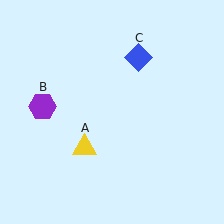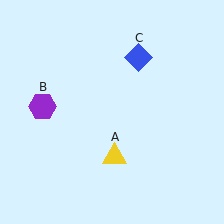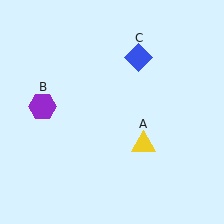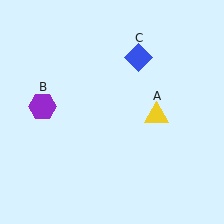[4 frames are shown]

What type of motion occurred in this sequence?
The yellow triangle (object A) rotated counterclockwise around the center of the scene.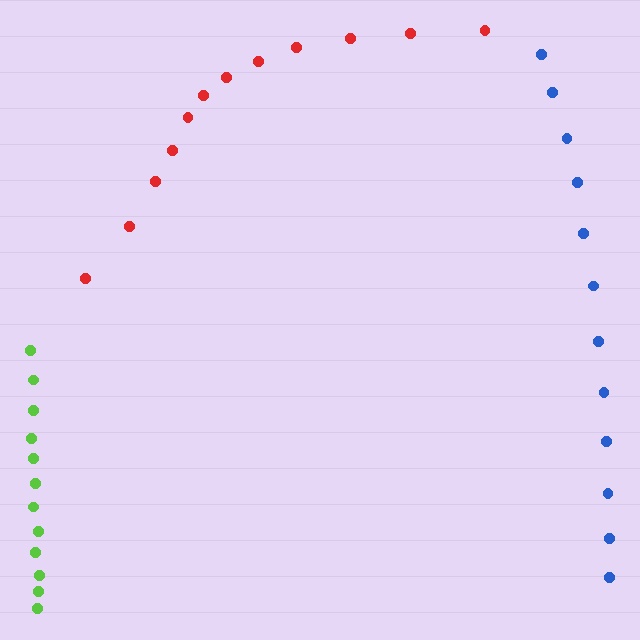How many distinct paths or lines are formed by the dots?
There are 3 distinct paths.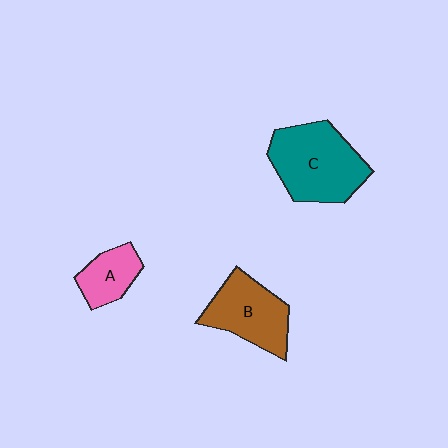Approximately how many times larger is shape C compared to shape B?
Approximately 1.3 times.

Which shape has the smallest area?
Shape A (pink).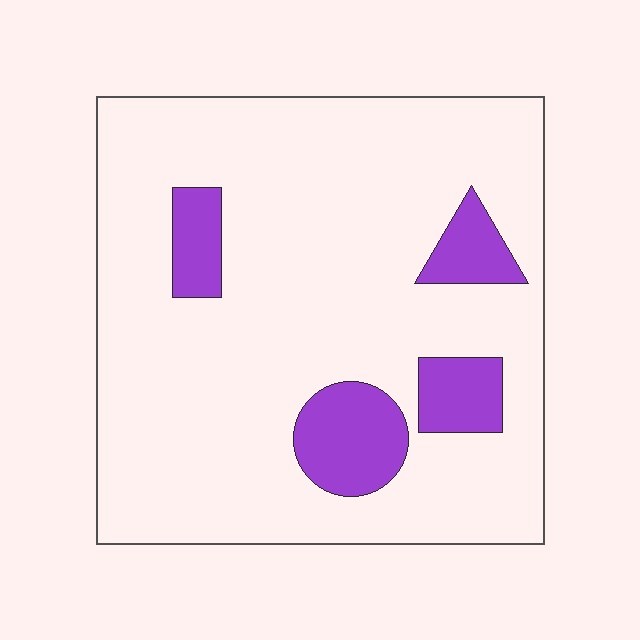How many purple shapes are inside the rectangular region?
4.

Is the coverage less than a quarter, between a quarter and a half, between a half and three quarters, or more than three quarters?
Less than a quarter.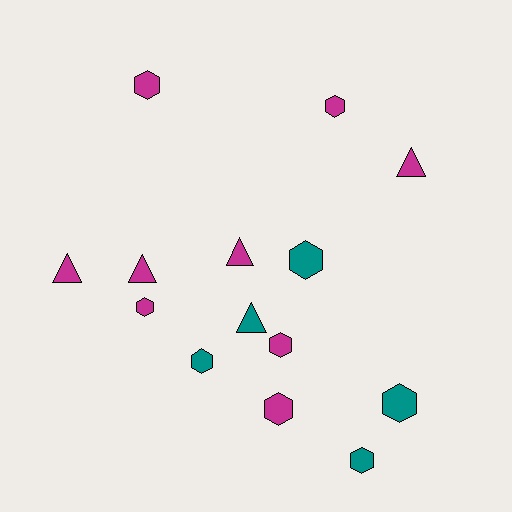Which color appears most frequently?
Magenta, with 9 objects.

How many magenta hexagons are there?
There are 5 magenta hexagons.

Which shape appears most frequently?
Hexagon, with 9 objects.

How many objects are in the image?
There are 14 objects.